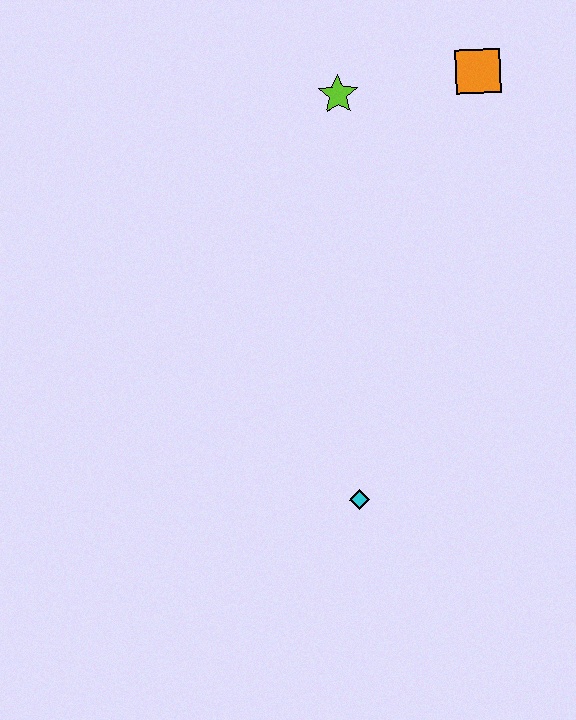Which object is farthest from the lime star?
The cyan diamond is farthest from the lime star.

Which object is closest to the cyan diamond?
The lime star is closest to the cyan diamond.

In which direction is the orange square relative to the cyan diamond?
The orange square is above the cyan diamond.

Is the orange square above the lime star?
Yes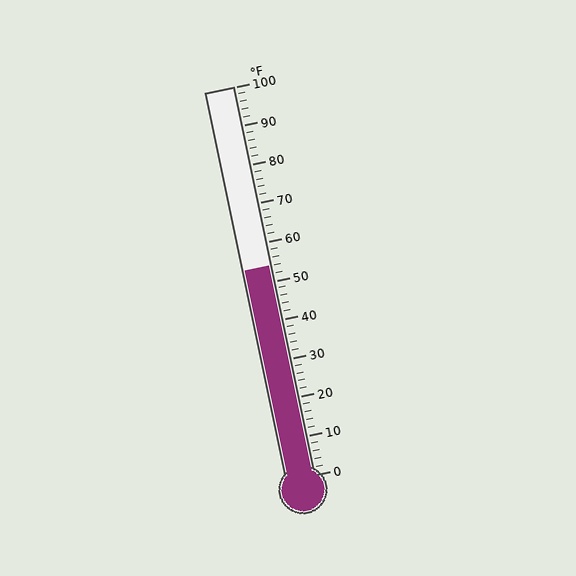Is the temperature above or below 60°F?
The temperature is below 60°F.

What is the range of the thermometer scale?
The thermometer scale ranges from 0°F to 100°F.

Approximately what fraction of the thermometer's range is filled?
The thermometer is filled to approximately 55% of its range.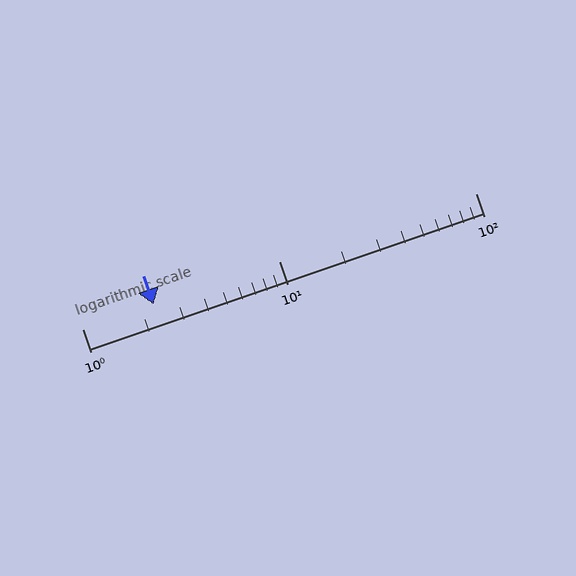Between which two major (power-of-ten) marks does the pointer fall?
The pointer is between 1 and 10.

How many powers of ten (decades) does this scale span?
The scale spans 2 decades, from 1 to 100.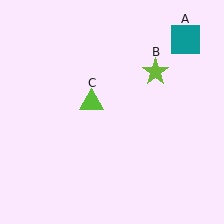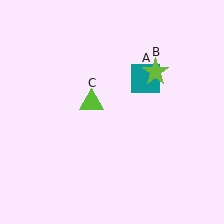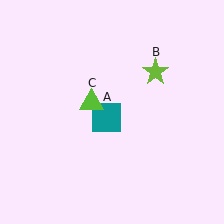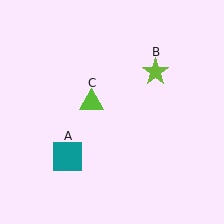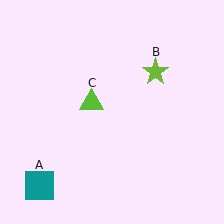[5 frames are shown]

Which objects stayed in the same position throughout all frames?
Lime star (object B) and lime triangle (object C) remained stationary.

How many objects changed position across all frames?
1 object changed position: teal square (object A).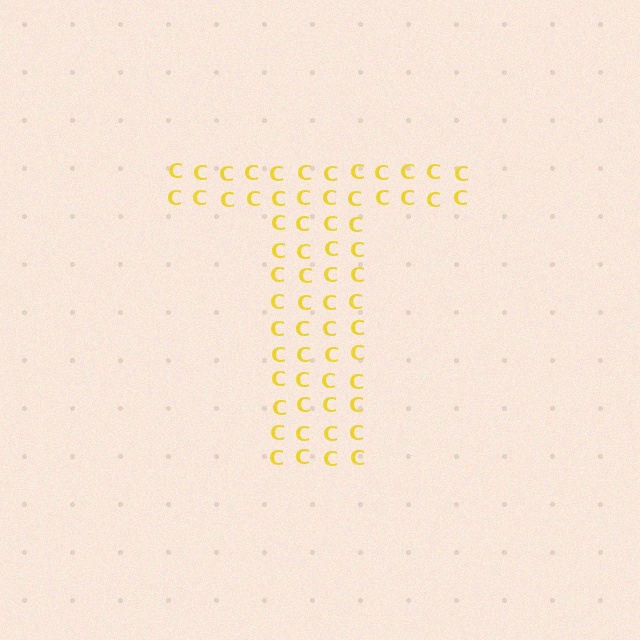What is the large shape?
The large shape is the letter T.